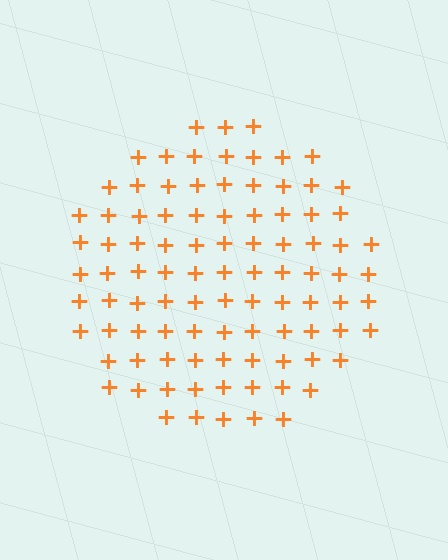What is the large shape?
The large shape is a circle.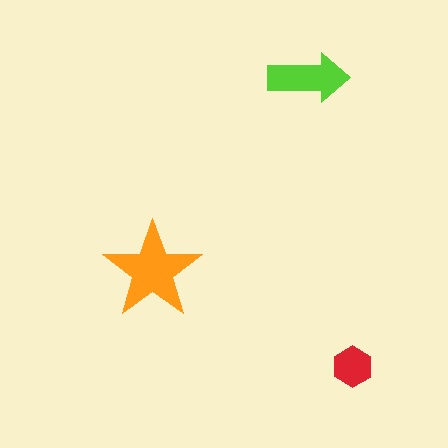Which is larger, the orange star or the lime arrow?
The orange star.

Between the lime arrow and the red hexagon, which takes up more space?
The lime arrow.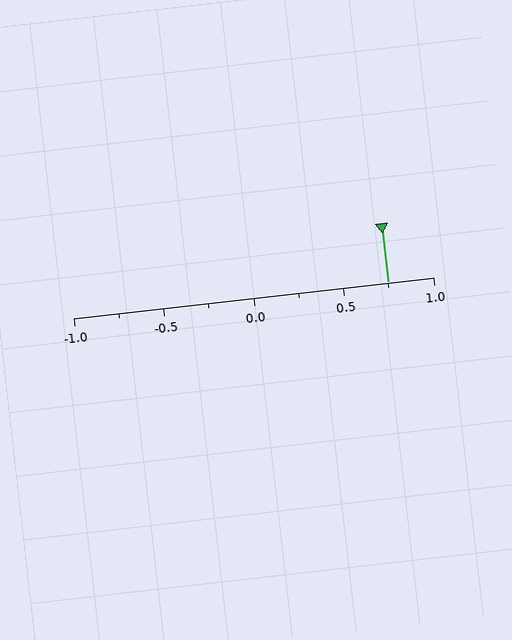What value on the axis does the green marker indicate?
The marker indicates approximately 0.75.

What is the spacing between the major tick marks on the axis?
The major ticks are spaced 0.5 apart.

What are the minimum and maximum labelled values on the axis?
The axis runs from -1.0 to 1.0.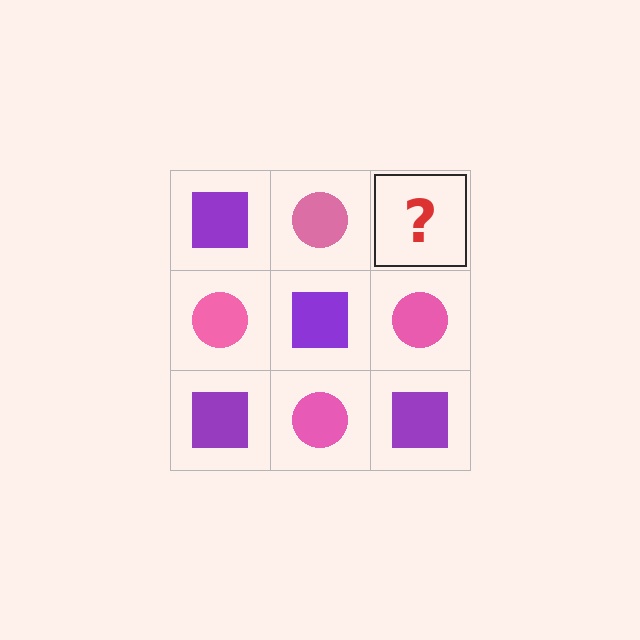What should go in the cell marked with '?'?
The missing cell should contain a purple square.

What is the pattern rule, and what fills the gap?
The rule is that it alternates purple square and pink circle in a checkerboard pattern. The gap should be filled with a purple square.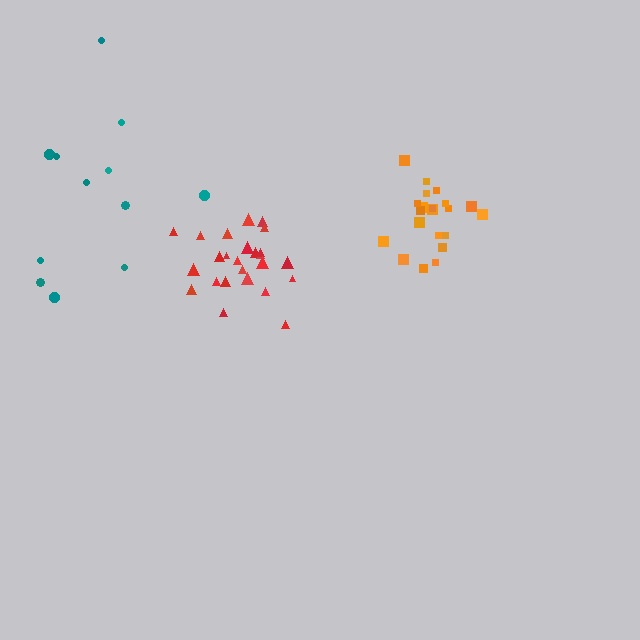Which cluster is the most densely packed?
Orange.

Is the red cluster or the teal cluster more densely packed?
Red.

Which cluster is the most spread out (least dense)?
Teal.